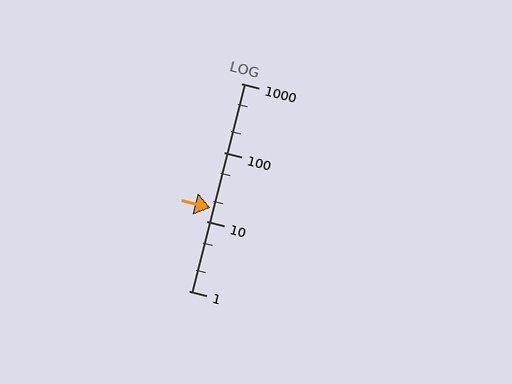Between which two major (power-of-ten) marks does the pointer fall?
The pointer is between 10 and 100.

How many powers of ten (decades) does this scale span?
The scale spans 3 decades, from 1 to 1000.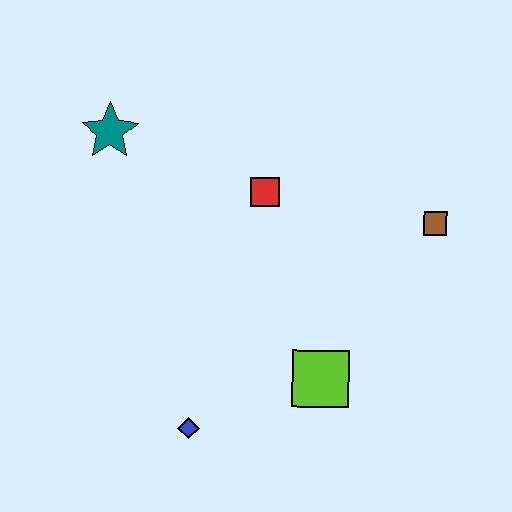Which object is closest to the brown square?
The red square is closest to the brown square.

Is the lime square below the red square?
Yes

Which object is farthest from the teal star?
The brown square is farthest from the teal star.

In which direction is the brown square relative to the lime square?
The brown square is above the lime square.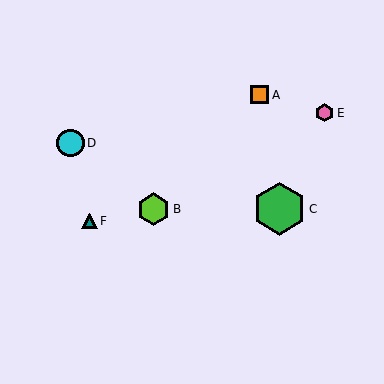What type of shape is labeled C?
Shape C is a green hexagon.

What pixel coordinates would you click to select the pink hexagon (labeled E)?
Click at (324, 113) to select the pink hexagon E.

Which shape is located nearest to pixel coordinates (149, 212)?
The lime hexagon (labeled B) at (153, 209) is nearest to that location.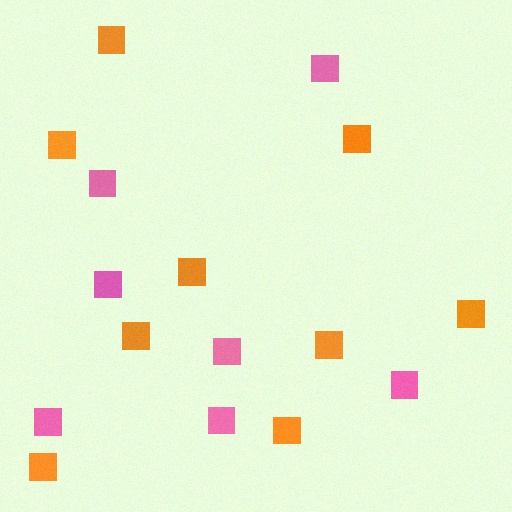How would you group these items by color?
There are 2 groups: one group of pink squares (7) and one group of orange squares (9).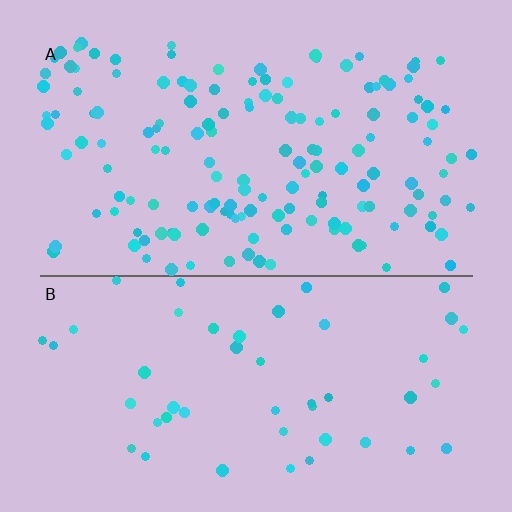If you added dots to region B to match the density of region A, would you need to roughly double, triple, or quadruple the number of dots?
Approximately triple.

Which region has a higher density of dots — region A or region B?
A (the top).